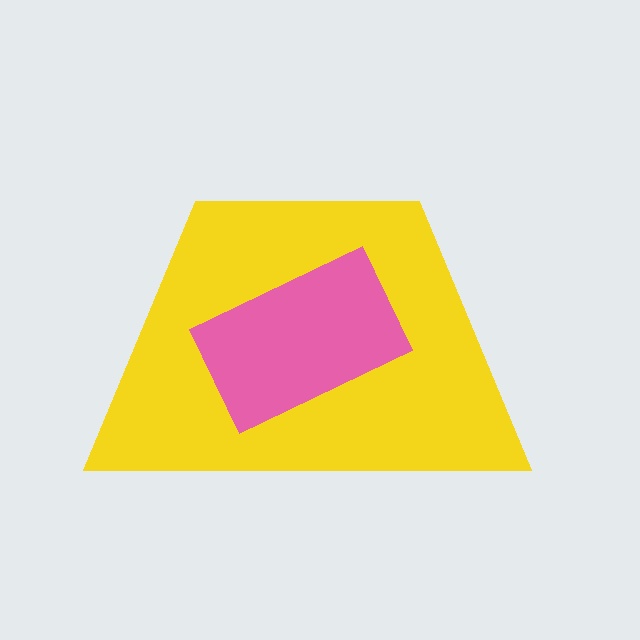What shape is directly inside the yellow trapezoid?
The pink rectangle.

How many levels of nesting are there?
2.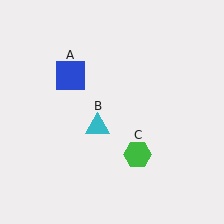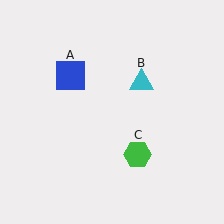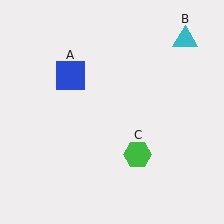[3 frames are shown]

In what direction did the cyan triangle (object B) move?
The cyan triangle (object B) moved up and to the right.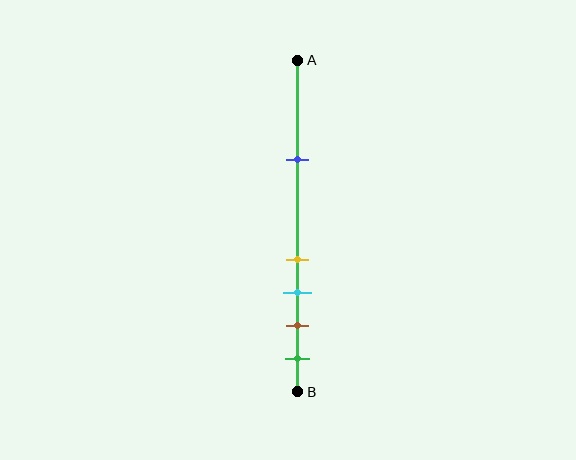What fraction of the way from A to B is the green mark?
The green mark is approximately 90% (0.9) of the way from A to B.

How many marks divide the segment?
There are 5 marks dividing the segment.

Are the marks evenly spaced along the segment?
No, the marks are not evenly spaced.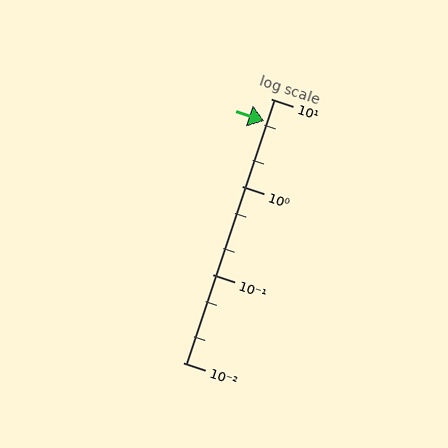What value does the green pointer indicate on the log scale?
The pointer indicates approximately 5.6.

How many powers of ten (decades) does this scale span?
The scale spans 3 decades, from 0.01 to 10.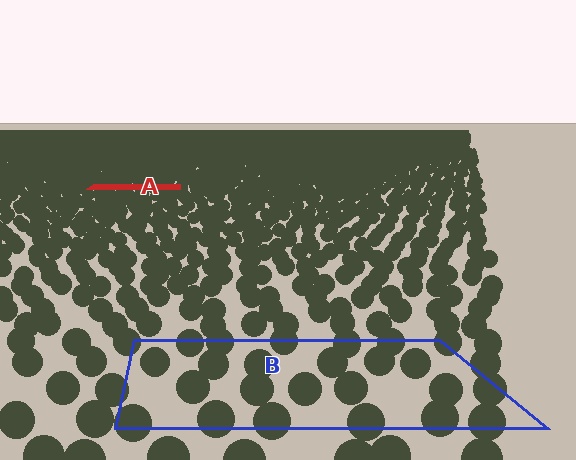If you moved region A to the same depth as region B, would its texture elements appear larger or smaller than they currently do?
They would appear larger. At a closer depth, the same texture elements are projected at a bigger on-screen size.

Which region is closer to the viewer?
Region B is closer. The texture elements there are larger and more spread out.